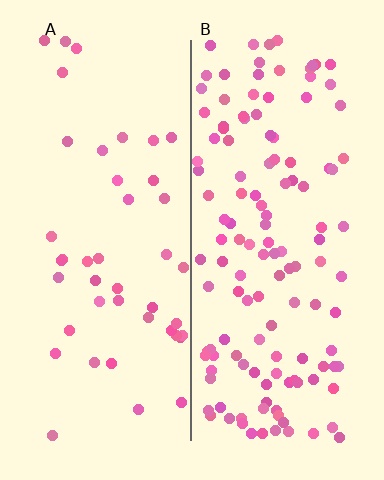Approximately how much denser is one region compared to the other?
Approximately 3.0× — region B over region A.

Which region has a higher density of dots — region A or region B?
B (the right).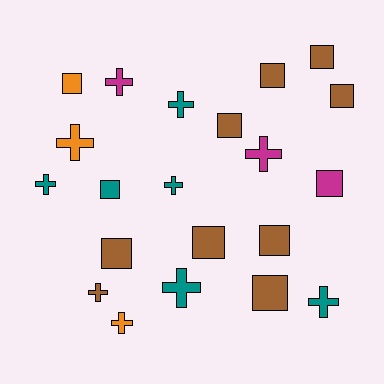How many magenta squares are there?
There is 1 magenta square.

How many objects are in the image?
There are 21 objects.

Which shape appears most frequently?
Square, with 11 objects.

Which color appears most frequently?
Brown, with 9 objects.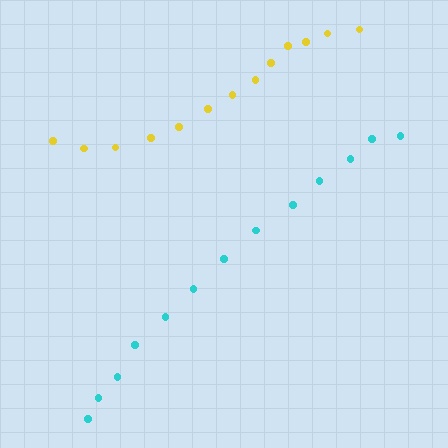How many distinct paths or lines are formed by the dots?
There are 2 distinct paths.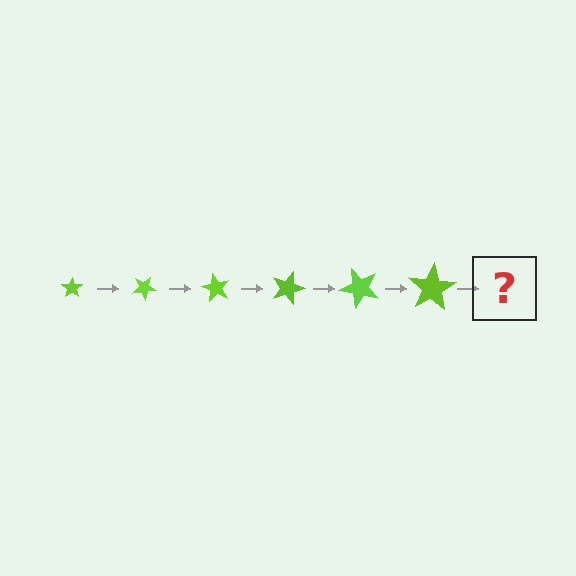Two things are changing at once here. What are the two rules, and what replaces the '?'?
The two rules are that the star grows larger each step and it rotates 30 degrees each step. The '?' should be a star, larger than the previous one and rotated 180 degrees from the start.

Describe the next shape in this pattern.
It should be a star, larger than the previous one and rotated 180 degrees from the start.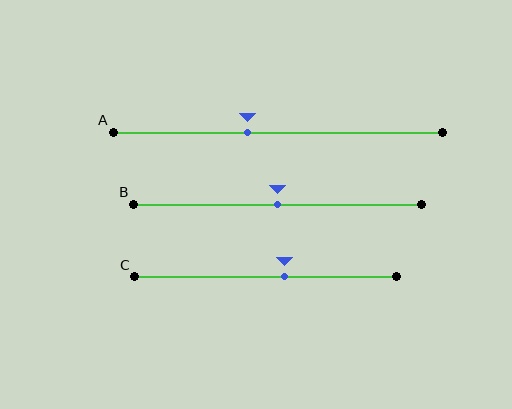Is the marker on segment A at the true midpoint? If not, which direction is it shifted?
No, the marker on segment A is shifted to the left by about 9% of the segment length.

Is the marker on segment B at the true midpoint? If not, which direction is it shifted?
Yes, the marker on segment B is at the true midpoint.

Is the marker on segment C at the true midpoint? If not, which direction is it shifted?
No, the marker on segment C is shifted to the right by about 7% of the segment length.